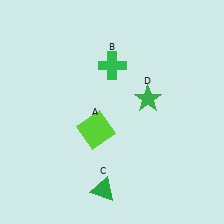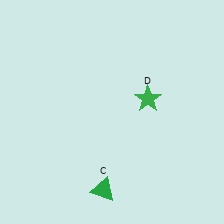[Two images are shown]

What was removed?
The lime square (A), the green cross (B) were removed in Image 2.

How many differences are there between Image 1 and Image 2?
There are 2 differences between the two images.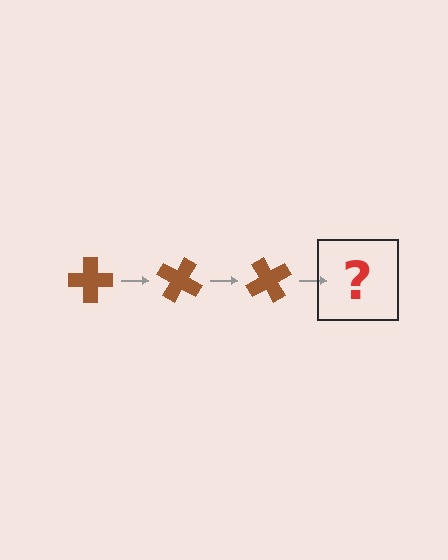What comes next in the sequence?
The next element should be a brown cross rotated 90 degrees.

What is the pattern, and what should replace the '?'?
The pattern is that the cross rotates 30 degrees each step. The '?' should be a brown cross rotated 90 degrees.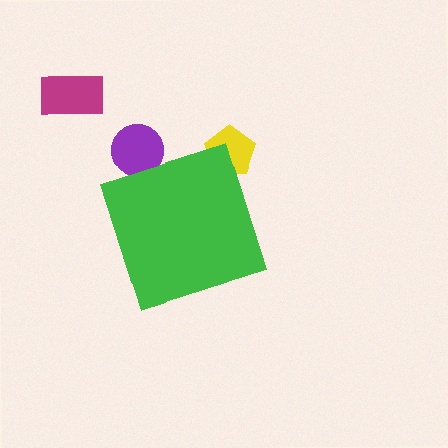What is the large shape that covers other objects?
A green diamond.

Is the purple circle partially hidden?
Yes, the purple circle is partially hidden behind the green diamond.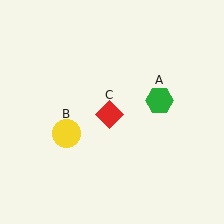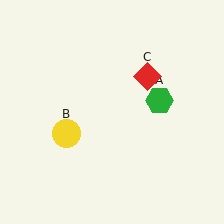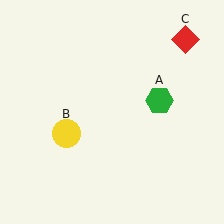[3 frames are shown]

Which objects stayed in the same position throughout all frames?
Green hexagon (object A) and yellow circle (object B) remained stationary.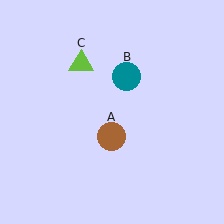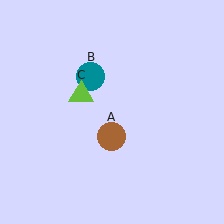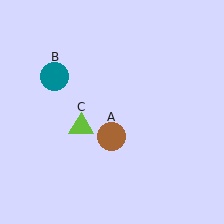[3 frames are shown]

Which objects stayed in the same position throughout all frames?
Brown circle (object A) remained stationary.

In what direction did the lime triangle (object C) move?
The lime triangle (object C) moved down.